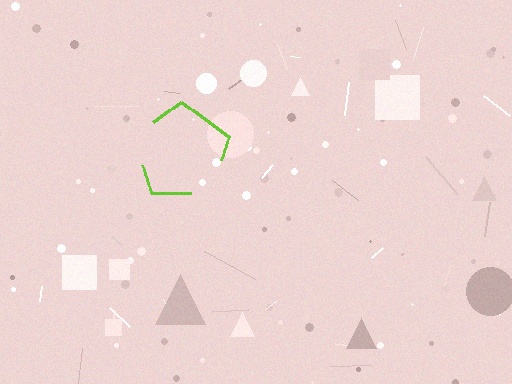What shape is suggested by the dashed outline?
The dashed outline suggests a pentagon.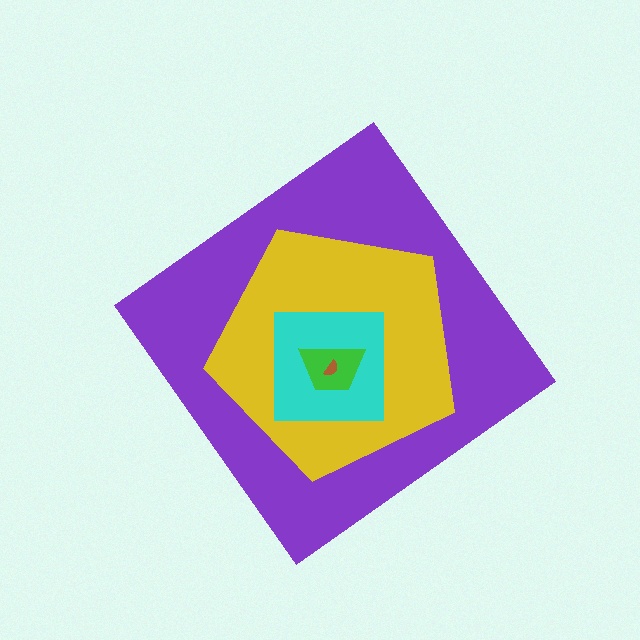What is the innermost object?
The brown semicircle.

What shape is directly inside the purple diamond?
The yellow pentagon.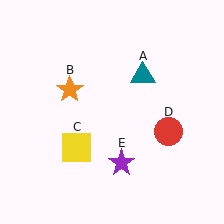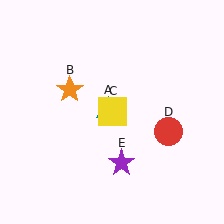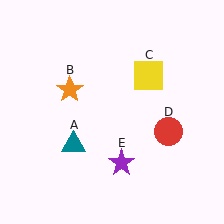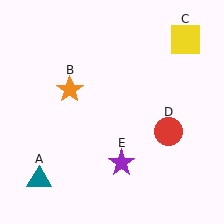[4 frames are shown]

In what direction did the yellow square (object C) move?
The yellow square (object C) moved up and to the right.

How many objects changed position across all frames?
2 objects changed position: teal triangle (object A), yellow square (object C).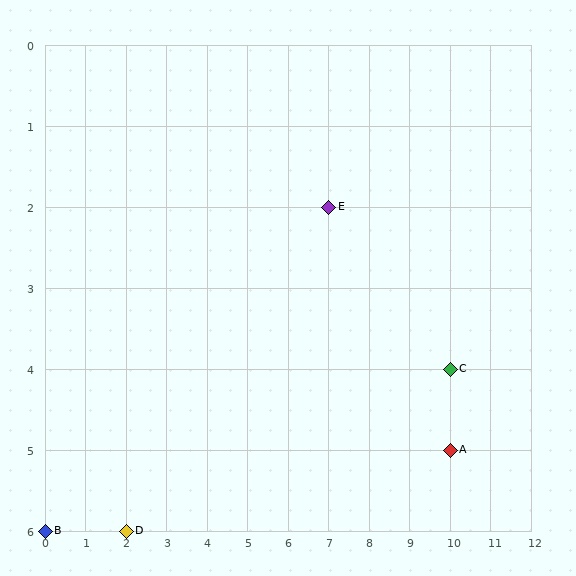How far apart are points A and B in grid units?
Points A and B are 10 columns and 1 row apart (about 10.0 grid units diagonally).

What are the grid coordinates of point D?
Point D is at grid coordinates (2, 6).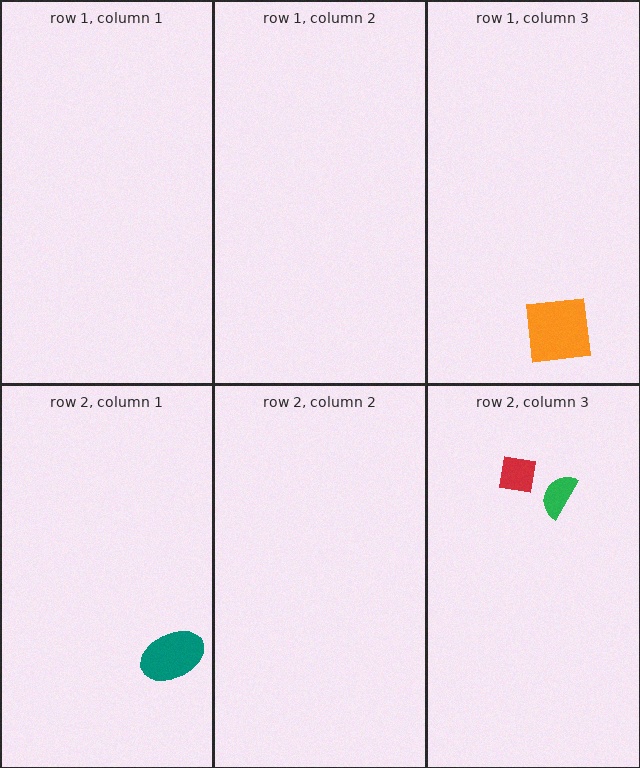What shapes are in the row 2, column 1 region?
The teal ellipse.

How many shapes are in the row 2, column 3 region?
2.